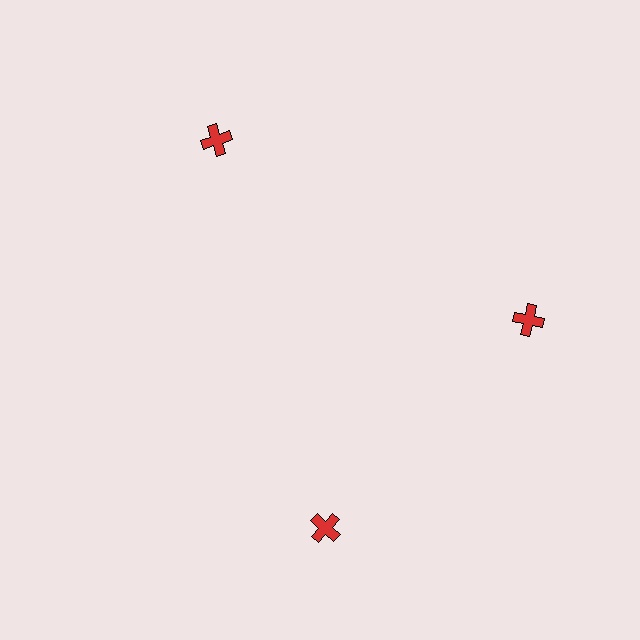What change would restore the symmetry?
The symmetry would be restored by rotating it back into even spacing with its neighbors so that all 3 crosses sit at equal angles and equal distance from the center.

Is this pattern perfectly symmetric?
No. The 3 red crosses are arranged in a ring, but one element near the 7 o'clock position is rotated out of alignment along the ring, breaking the 3-fold rotational symmetry.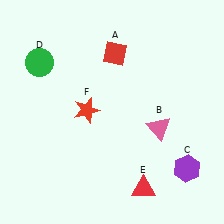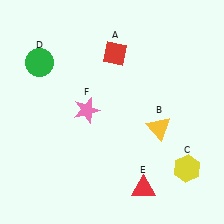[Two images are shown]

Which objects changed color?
B changed from pink to yellow. C changed from purple to yellow. F changed from red to pink.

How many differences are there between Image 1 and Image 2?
There are 3 differences between the two images.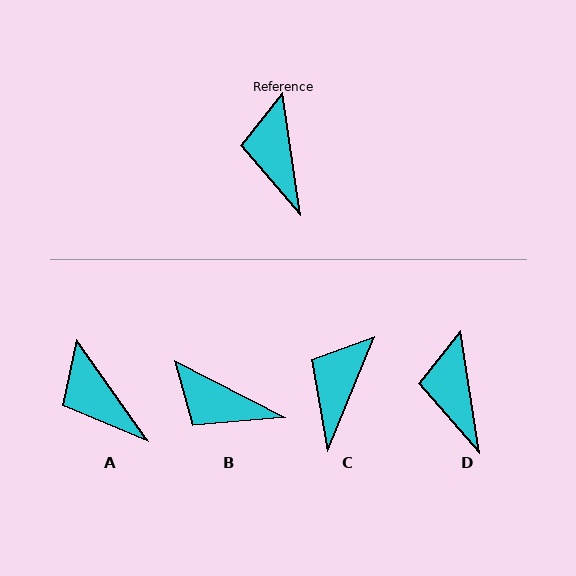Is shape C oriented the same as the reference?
No, it is off by about 31 degrees.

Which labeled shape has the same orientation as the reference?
D.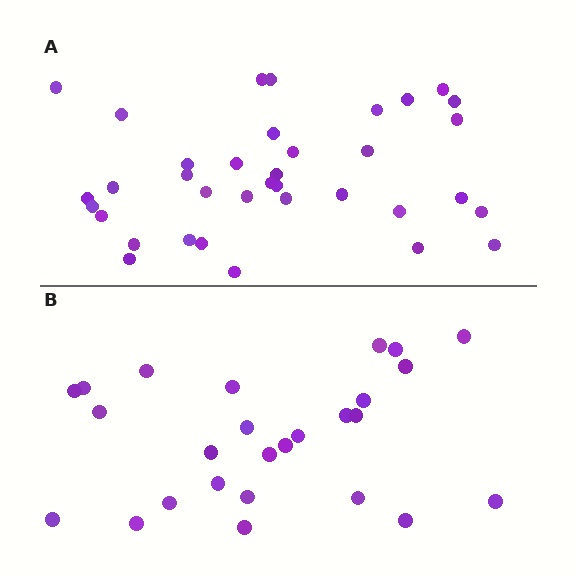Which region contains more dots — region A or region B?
Region A (the top region) has more dots.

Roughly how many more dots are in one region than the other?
Region A has roughly 10 or so more dots than region B.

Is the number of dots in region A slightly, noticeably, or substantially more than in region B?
Region A has noticeably more, but not dramatically so. The ratio is roughly 1.4 to 1.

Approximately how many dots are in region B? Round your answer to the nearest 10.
About 30 dots. (The exact count is 26, which rounds to 30.)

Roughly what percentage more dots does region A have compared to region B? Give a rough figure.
About 40% more.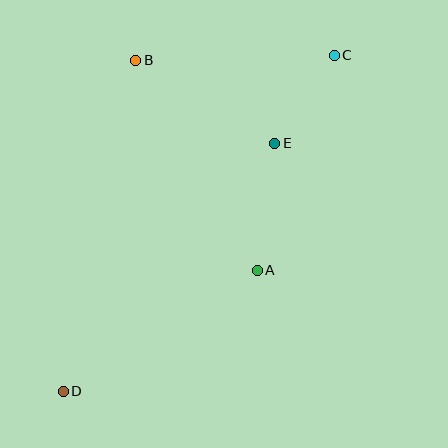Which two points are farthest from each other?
Points C and D are farthest from each other.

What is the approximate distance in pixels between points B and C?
The distance between B and C is approximately 198 pixels.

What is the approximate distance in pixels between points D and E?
The distance between D and E is approximately 326 pixels.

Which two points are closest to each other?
Points C and E are closest to each other.